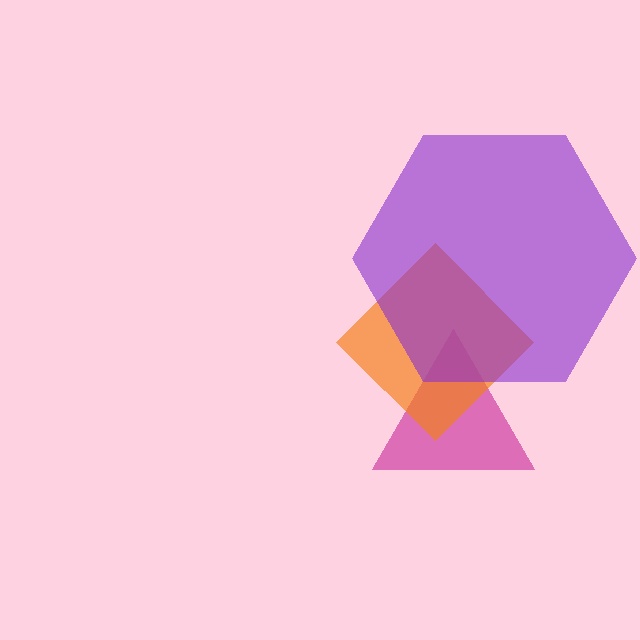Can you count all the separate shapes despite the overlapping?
Yes, there are 3 separate shapes.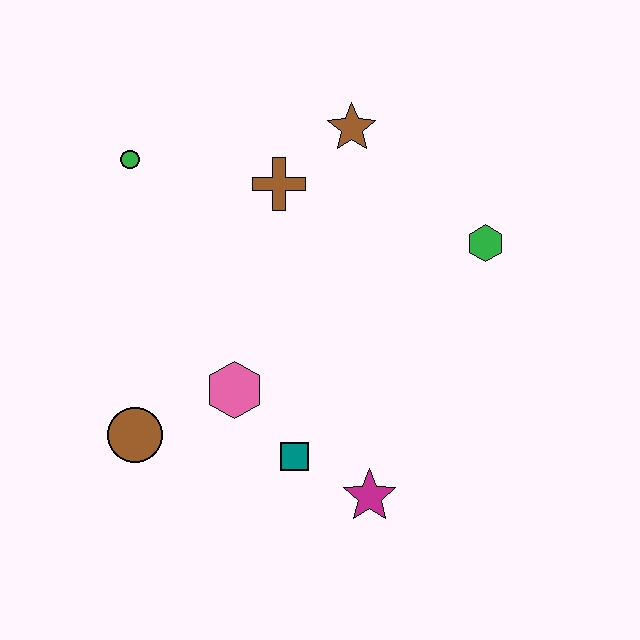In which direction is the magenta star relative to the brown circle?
The magenta star is to the right of the brown circle.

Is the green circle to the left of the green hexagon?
Yes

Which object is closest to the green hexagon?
The brown star is closest to the green hexagon.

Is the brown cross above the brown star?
No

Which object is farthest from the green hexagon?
The brown circle is farthest from the green hexagon.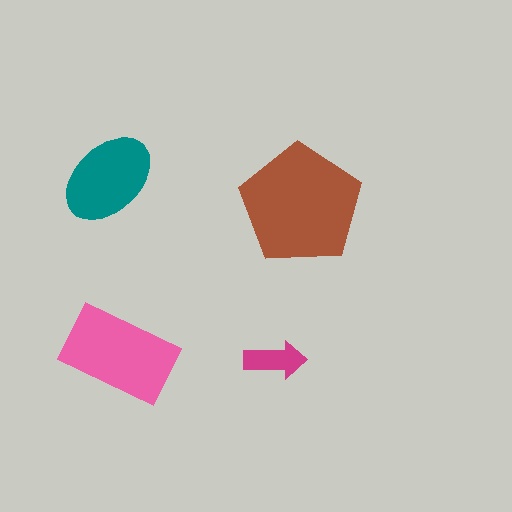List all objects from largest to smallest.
The brown pentagon, the pink rectangle, the teal ellipse, the magenta arrow.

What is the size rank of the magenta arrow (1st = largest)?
4th.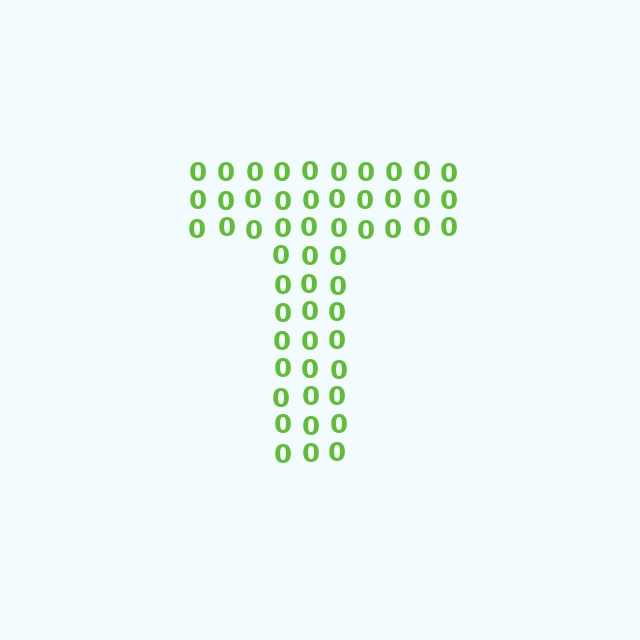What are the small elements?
The small elements are digit 0's.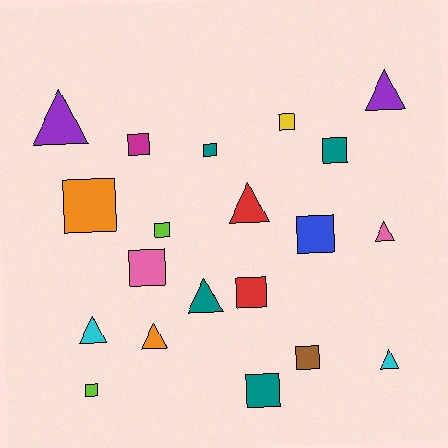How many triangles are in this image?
There are 8 triangles.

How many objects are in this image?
There are 20 objects.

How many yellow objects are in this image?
There is 1 yellow object.